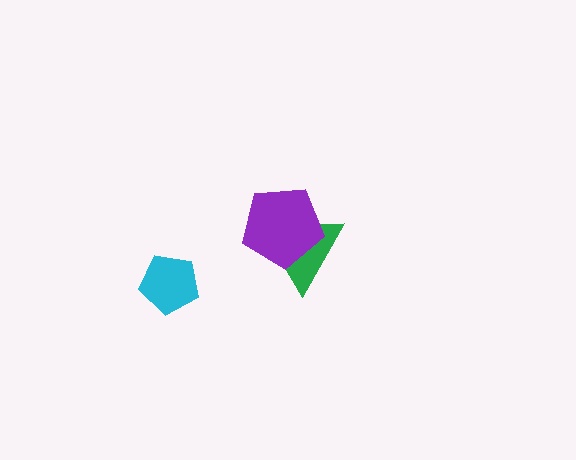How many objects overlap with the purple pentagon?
1 object overlaps with the purple pentagon.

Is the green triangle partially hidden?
Yes, it is partially covered by another shape.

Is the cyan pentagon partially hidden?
No, no other shape covers it.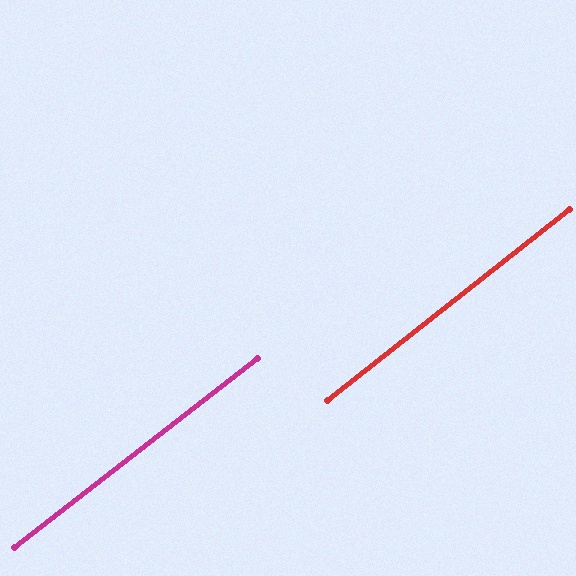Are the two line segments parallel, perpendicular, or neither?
Parallel — their directions differ by only 0.5°.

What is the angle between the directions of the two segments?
Approximately 1 degree.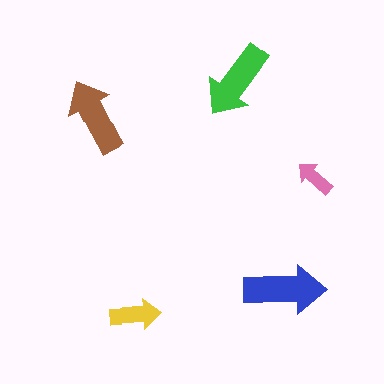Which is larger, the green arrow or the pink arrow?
The green one.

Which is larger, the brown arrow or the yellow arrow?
The brown one.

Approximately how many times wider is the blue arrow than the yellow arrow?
About 1.5 times wider.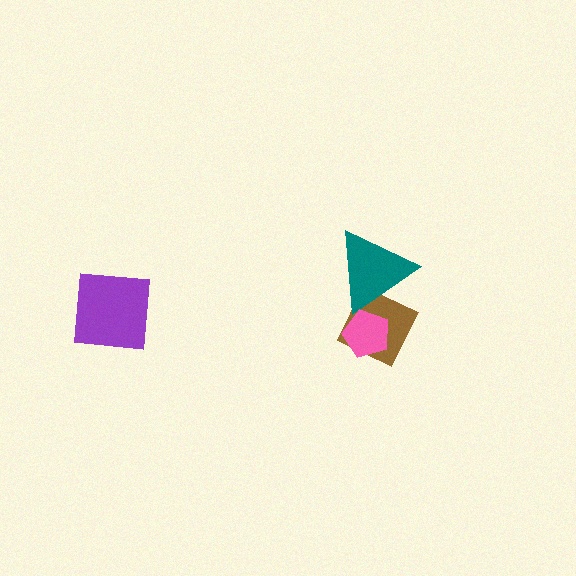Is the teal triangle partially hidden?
Yes, it is partially covered by another shape.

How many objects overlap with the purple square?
0 objects overlap with the purple square.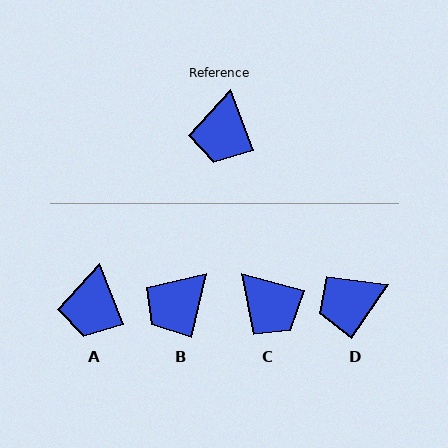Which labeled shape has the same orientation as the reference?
A.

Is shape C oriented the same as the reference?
No, it is off by about 54 degrees.